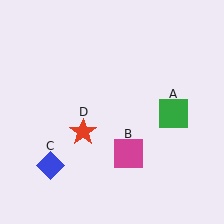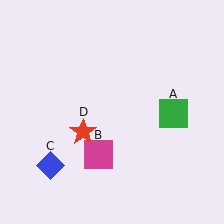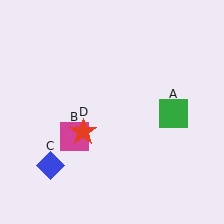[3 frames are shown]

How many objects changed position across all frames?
1 object changed position: magenta square (object B).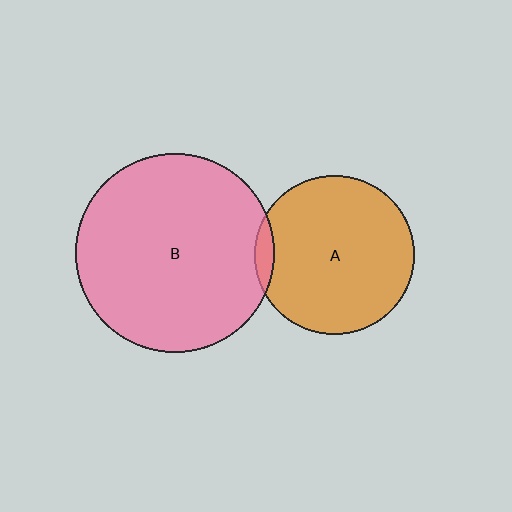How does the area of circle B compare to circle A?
Approximately 1.5 times.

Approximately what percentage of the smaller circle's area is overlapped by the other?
Approximately 5%.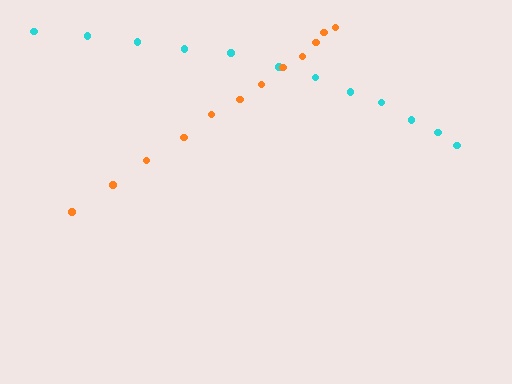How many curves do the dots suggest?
There are 2 distinct paths.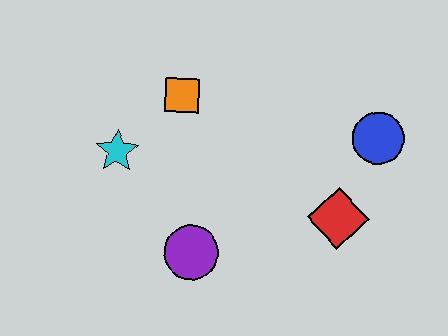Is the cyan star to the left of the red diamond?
Yes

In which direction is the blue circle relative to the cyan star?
The blue circle is to the right of the cyan star.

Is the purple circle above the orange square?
No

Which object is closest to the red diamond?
The blue circle is closest to the red diamond.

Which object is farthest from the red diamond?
The cyan star is farthest from the red diamond.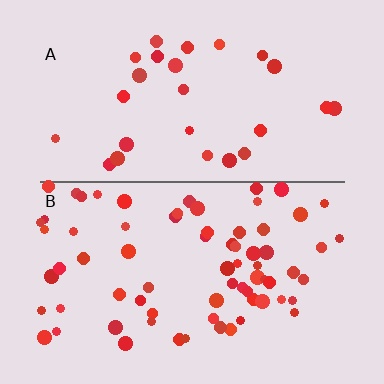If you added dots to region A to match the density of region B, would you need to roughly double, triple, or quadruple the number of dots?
Approximately triple.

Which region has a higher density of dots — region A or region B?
B (the bottom).